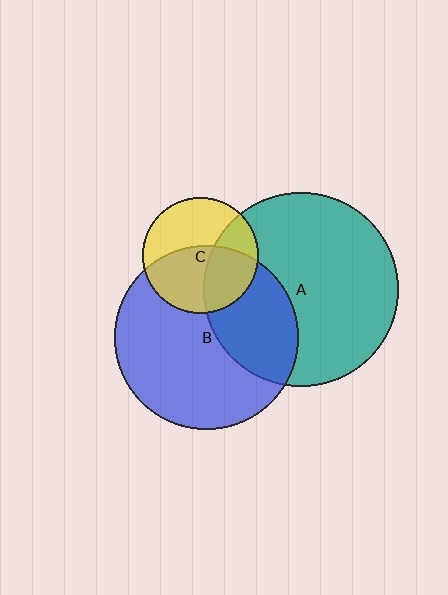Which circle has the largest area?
Circle A (teal).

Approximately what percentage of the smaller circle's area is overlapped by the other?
Approximately 35%.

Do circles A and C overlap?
Yes.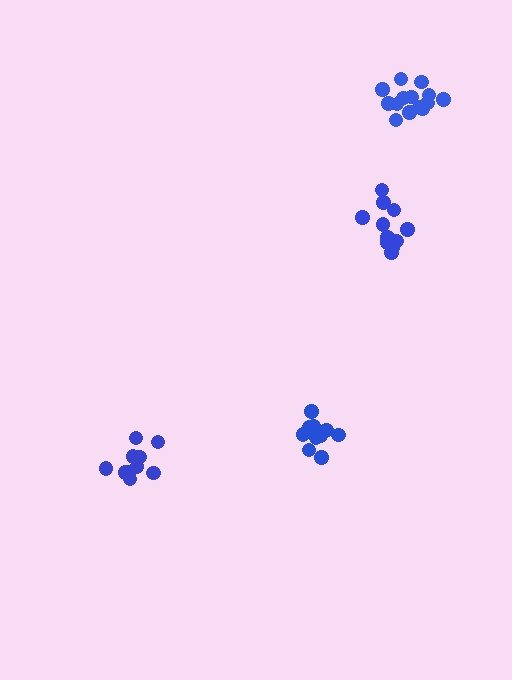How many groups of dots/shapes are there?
There are 4 groups.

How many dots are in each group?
Group 1: 10 dots, Group 2: 13 dots, Group 3: 14 dots, Group 4: 11 dots (48 total).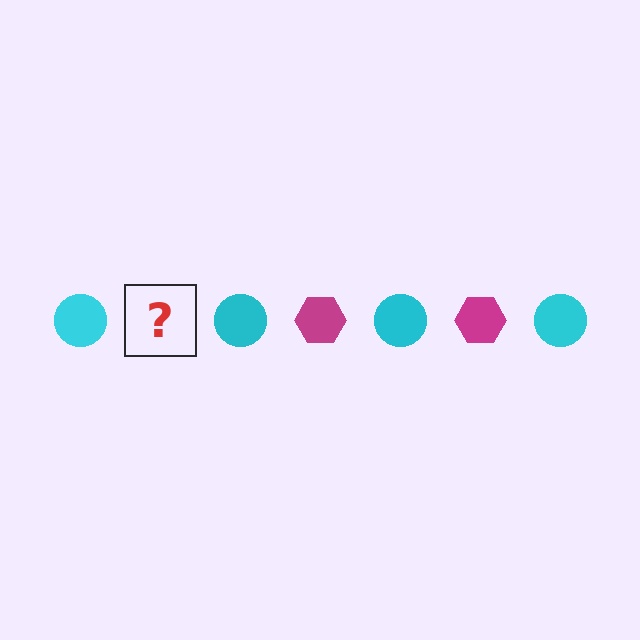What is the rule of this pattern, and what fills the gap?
The rule is that the pattern alternates between cyan circle and magenta hexagon. The gap should be filled with a magenta hexagon.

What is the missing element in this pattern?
The missing element is a magenta hexagon.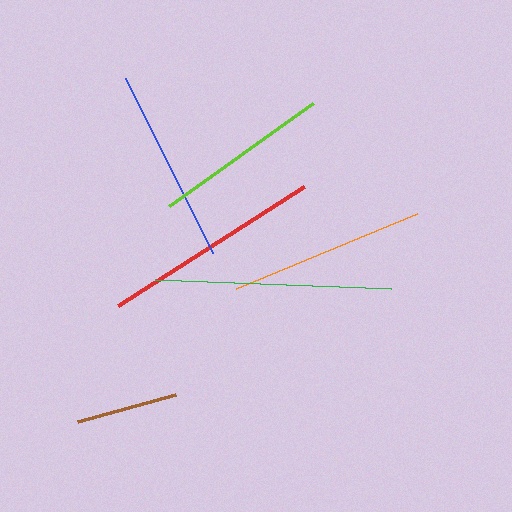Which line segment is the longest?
The green line is the longest at approximately 237 pixels.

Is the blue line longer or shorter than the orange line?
The orange line is longer than the blue line.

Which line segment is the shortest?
The brown line is the shortest at approximately 101 pixels.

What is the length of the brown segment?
The brown segment is approximately 101 pixels long.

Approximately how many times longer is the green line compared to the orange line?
The green line is approximately 1.2 times the length of the orange line.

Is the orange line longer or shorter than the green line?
The green line is longer than the orange line.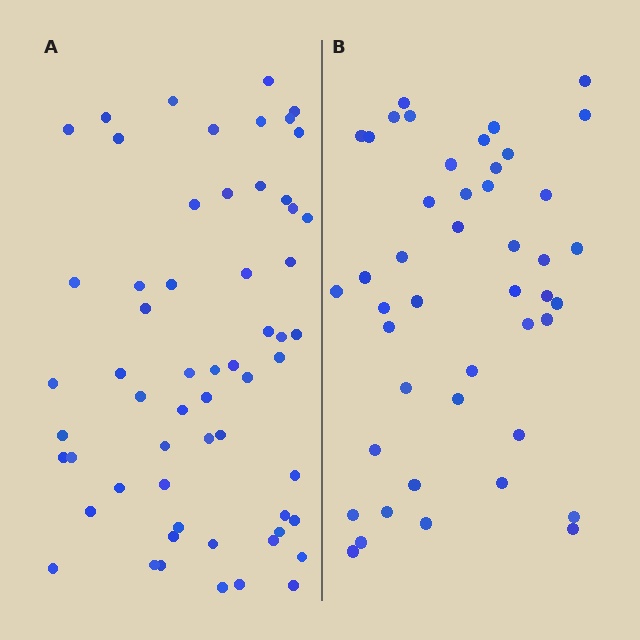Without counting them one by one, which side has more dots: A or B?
Region A (the left region) has more dots.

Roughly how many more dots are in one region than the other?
Region A has approximately 15 more dots than region B.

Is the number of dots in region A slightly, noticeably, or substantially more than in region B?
Region A has noticeably more, but not dramatically so. The ratio is roughly 1.3 to 1.